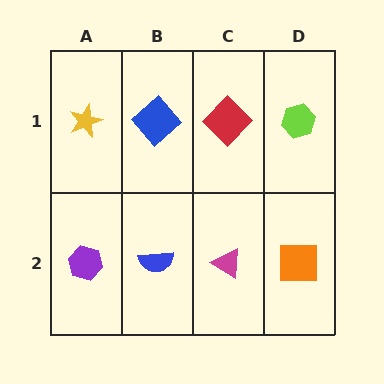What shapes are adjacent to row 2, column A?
A yellow star (row 1, column A), a blue semicircle (row 2, column B).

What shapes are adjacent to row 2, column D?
A lime hexagon (row 1, column D), a magenta triangle (row 2, column C).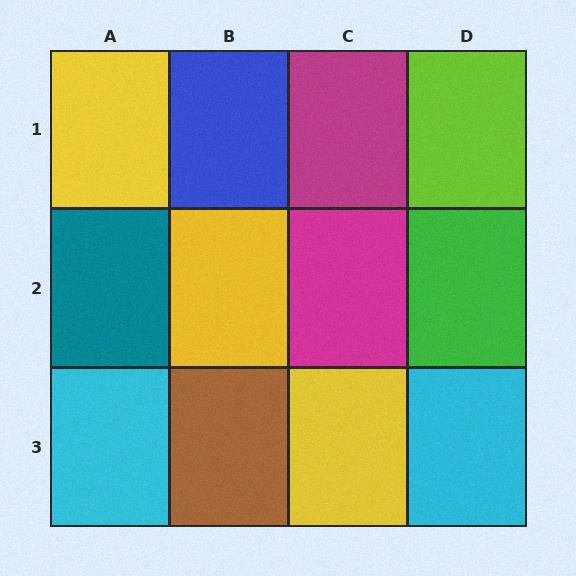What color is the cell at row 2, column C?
Magenta.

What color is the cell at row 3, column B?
Brown.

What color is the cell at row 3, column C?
Yellow.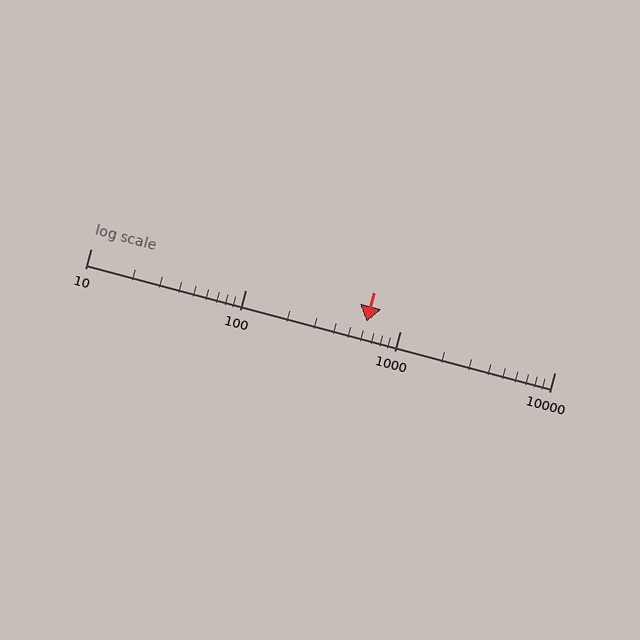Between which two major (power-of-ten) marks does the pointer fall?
The pointer is between 100 and 1000.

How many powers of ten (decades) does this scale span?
The scale spans 3 decades, from 10 to 10000.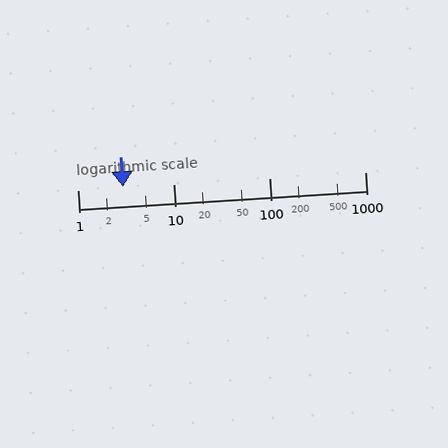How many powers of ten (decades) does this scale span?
The scale spans 3 decades, from 1 to 1000.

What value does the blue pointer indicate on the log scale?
The pointer indicates approximately 3.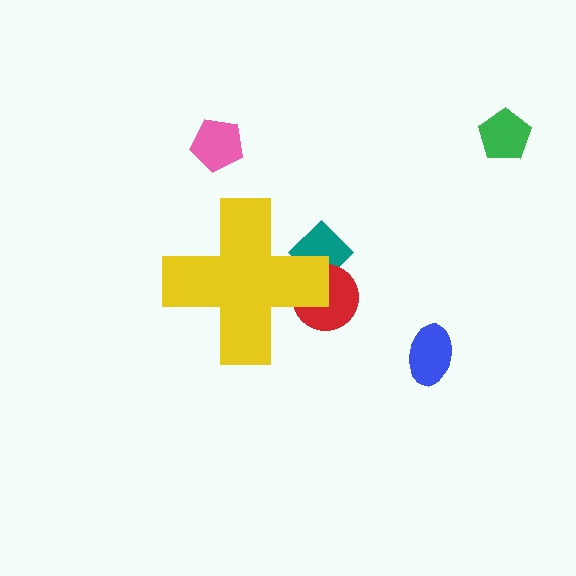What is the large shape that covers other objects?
A yellow cross.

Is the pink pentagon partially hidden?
No, the pink pentagon is fully visible.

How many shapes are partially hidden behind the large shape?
2 shapes are partially hidden.